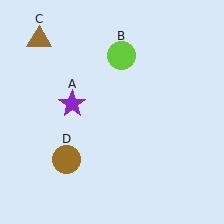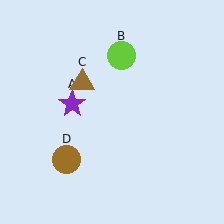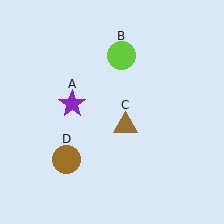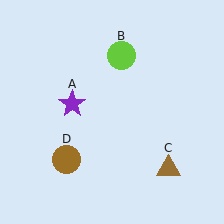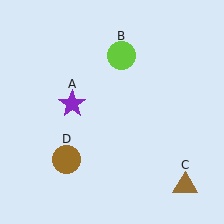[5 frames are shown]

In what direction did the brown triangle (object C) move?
The brown triangle (object C) moved down and to the right.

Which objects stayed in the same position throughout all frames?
Purple star (object A) and lime circle (object B) and brown circle (object D) remained stationary.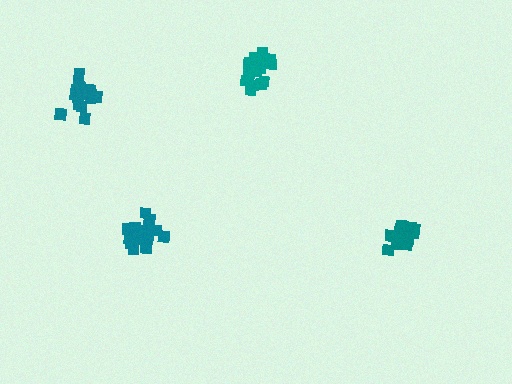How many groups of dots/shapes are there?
There are 4 groups.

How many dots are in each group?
Group 1: 18 dots, Group 2: 18 dots, Group 3: 17 dots, Group 4: 17 dots (70 total).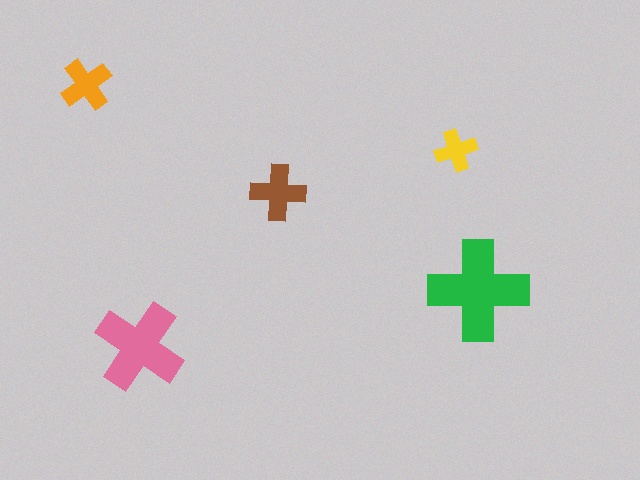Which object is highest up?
The orange cross is topmost.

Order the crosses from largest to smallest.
the green one, the pink one, the brown one, the orange one, the yellow one.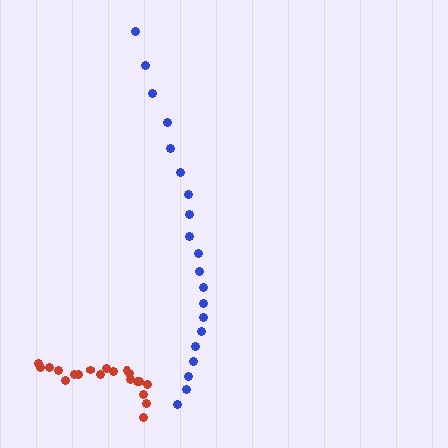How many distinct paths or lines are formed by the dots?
There are 2 distinct paths.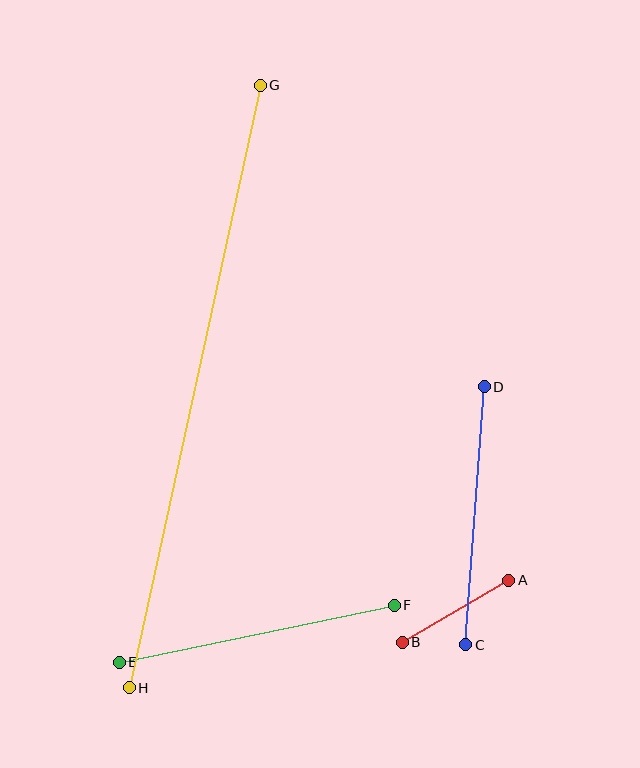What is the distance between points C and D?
The distance is approximately 259 pixels.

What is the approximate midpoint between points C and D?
The midpoint is at approximately (475, 516) pixels.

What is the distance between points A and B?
The distance is approximately 123 pixels.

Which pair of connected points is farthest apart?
Points G and H are farthest apart.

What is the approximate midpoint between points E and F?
The midpoint is at approximately (257, 634) pixels.